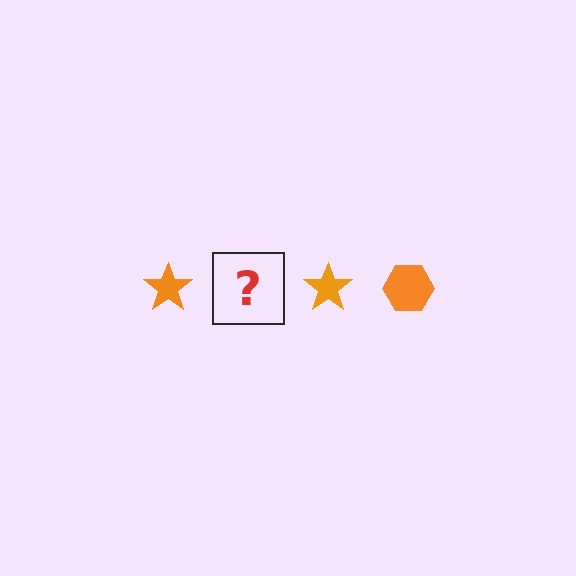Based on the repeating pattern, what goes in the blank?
The blank should be an orange hexagon.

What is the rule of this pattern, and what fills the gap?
The rule is that the pattern cycles through star, hexagon shapes in orange. The gap should be filled with an orange hexagon.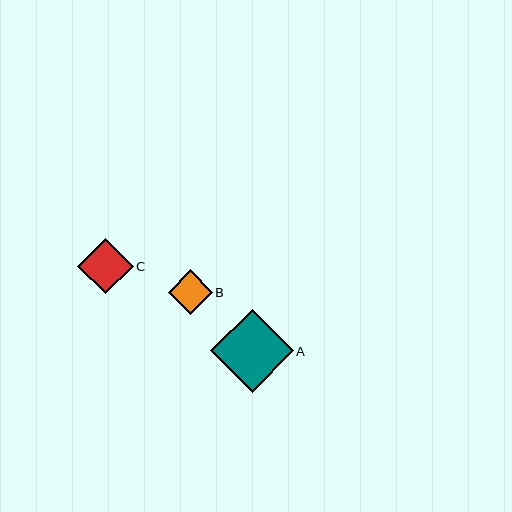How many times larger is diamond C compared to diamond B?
Diamond C is approximately 1.2 times the size of diamond B.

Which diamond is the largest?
Diamond A is the largest with a size of approximately 82 pixels.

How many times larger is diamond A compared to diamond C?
Diamond A is approximately 1.5 times the size of diamond C.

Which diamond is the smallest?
Diamond B is the smallest with a size of approximately 44 pixels.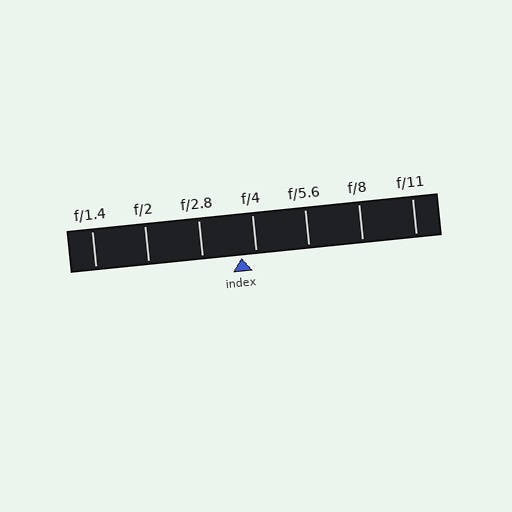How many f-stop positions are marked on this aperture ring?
There are 7 f-stop positions marked.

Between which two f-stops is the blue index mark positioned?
The index mark is between f/2.8 and f/4.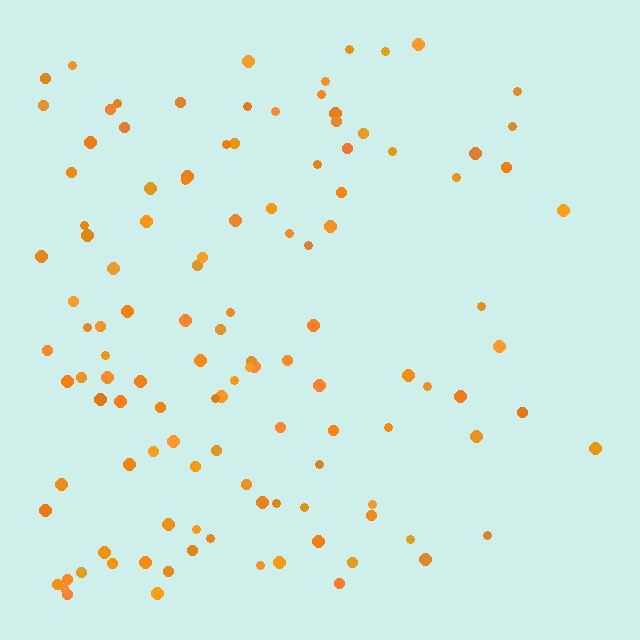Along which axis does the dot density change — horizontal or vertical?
Horizontal.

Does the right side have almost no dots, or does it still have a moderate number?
Still a moderate number, just noticeably fewer than the left.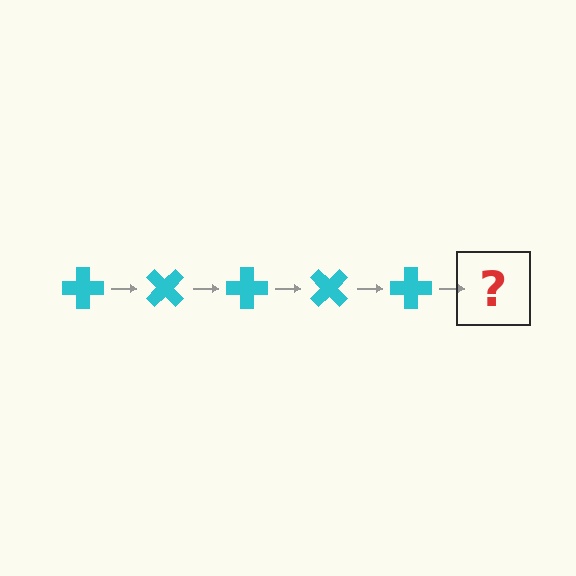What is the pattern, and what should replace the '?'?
The pattern is that the cross rotates 45 degrees each step. The '?' should be a cyan cross rotated 225 degrees.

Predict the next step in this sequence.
The next step is a cyan cross rotated 225 degrees.